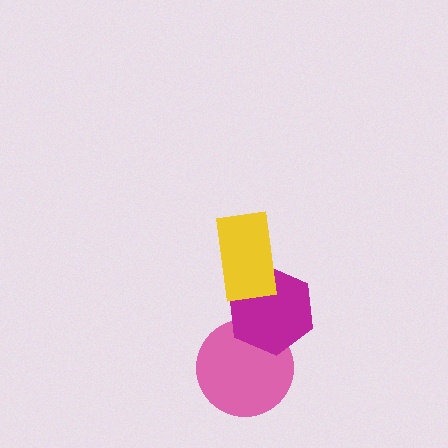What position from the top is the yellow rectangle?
The yellow rectangle is 1st from the top.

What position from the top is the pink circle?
The pink circle is 3rd from the top.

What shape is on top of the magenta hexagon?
The yellow rectangle is on top of the magenta hexagon.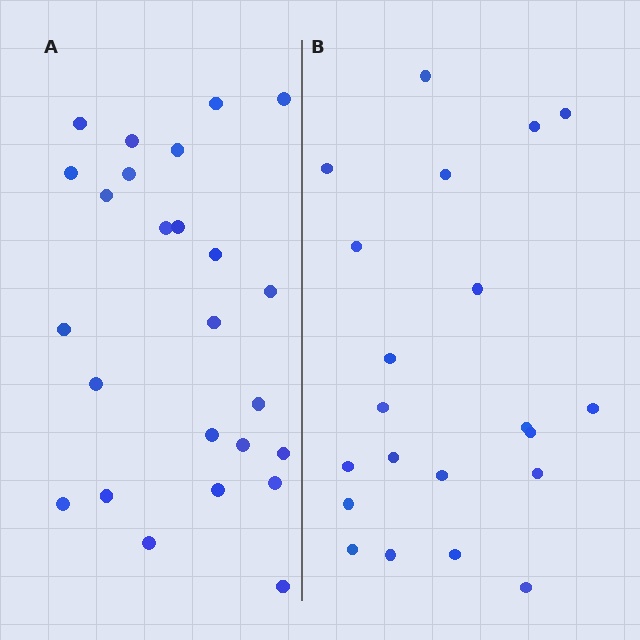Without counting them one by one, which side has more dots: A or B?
Region A (the left region) has more dots.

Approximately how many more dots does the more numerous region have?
Region A has about 4 more dots than region B.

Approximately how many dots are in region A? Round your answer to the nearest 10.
About 20 dots. (The exact count is 25, which rounds to 20.)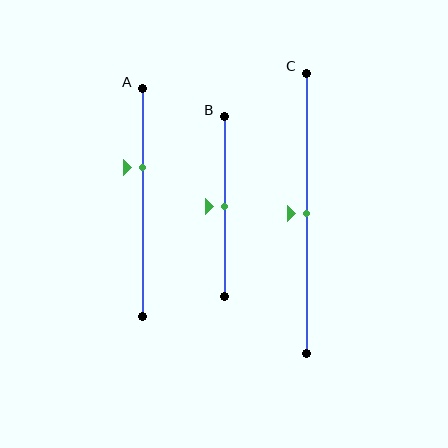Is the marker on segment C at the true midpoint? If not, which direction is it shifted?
Yes, the marker on segment C is at the true midpoint.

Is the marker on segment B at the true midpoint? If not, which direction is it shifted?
Yes, the marker on segment B is at the true midpoint.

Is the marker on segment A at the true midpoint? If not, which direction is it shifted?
No, the marker on segment A is shifted upward by about 16% of the segment length.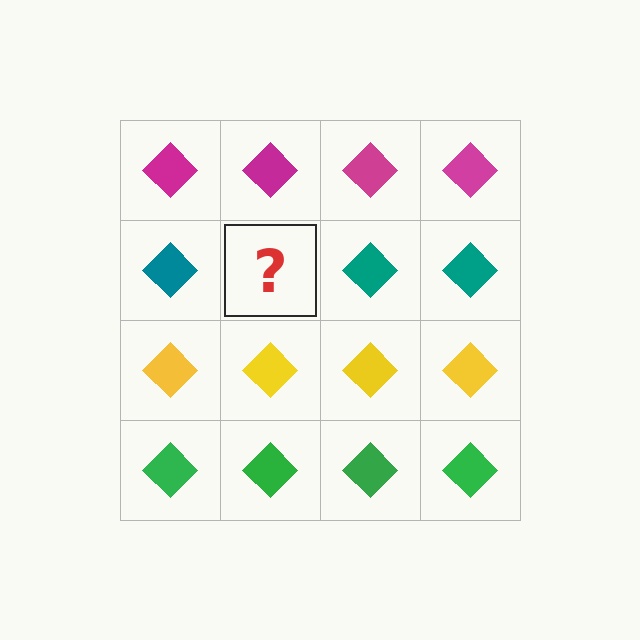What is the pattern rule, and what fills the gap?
The rule is that each row has a consistent color. The gap should be filled with a teal diamond.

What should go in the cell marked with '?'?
The missing cell should contain a teal diamond.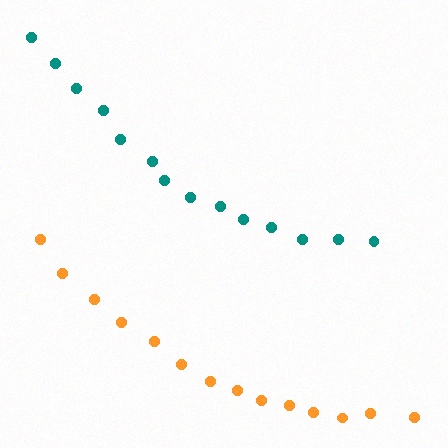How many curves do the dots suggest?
There are 2 distinct paths.